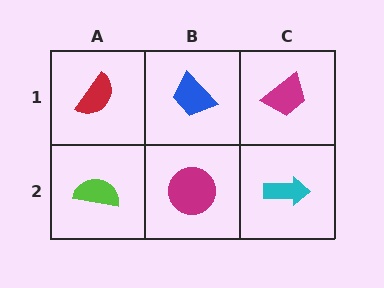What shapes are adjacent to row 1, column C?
A cyan arrow (row 2, column C), a blue trapezoid (row 1, column B).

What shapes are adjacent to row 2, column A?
A red semicircle (row 1, column A), a magenta circle (row 2, column B).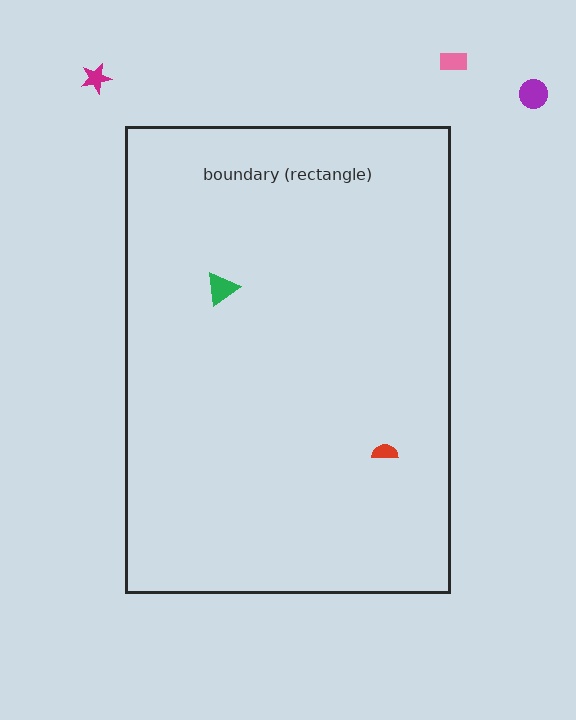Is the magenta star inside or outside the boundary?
Outside.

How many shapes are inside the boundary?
2 inside, 3 outside.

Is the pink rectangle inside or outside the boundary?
Outside.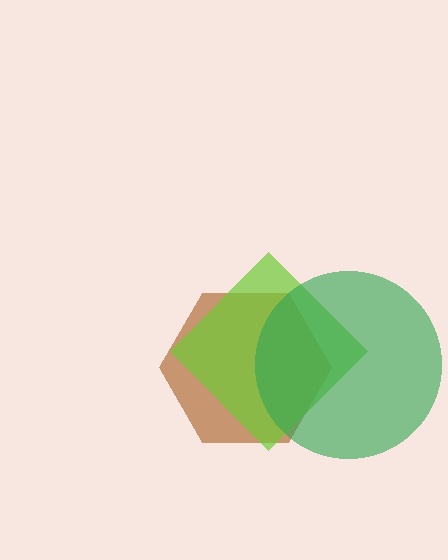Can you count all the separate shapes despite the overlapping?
Yes, there are 3 separate shapes.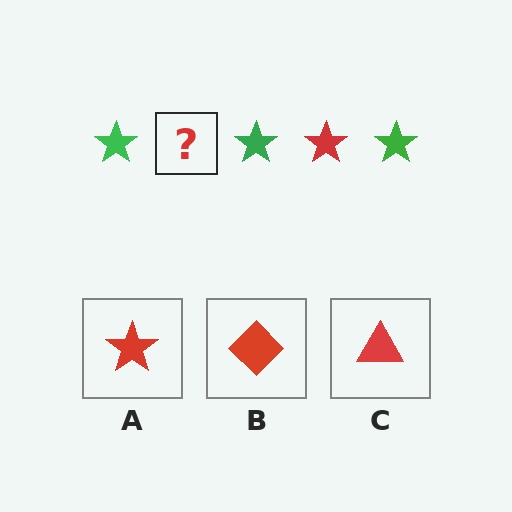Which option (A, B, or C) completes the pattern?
A.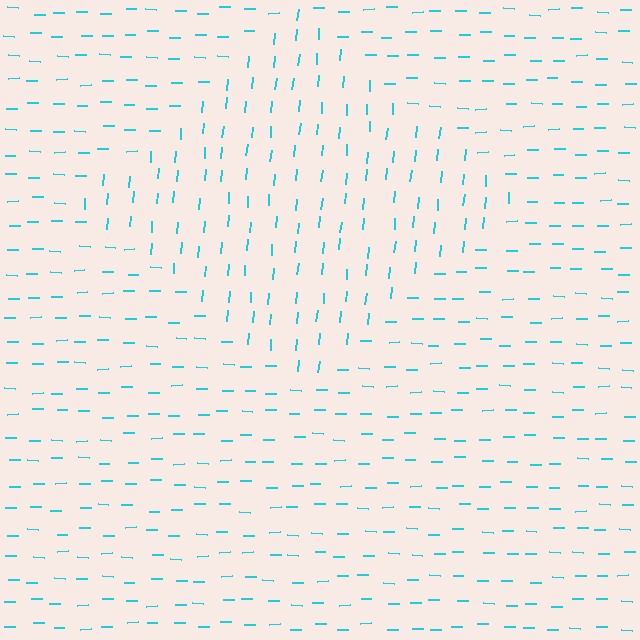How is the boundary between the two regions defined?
The boundary is defined purely by a change in line orientation (approximately 85 degrees difference). All lines are the same color and thickness.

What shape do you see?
I see a diamond.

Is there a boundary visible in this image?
Yes, there is a texture boundary formed by a change in line orientation.